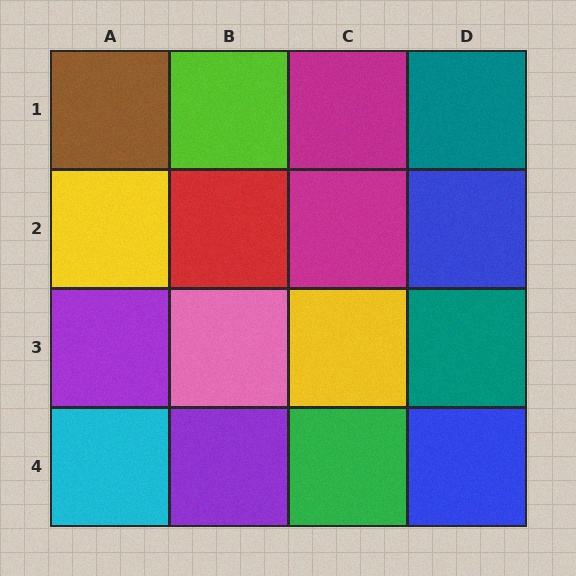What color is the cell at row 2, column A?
Yellow.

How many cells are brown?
1 cell is brown.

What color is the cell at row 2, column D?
Blue.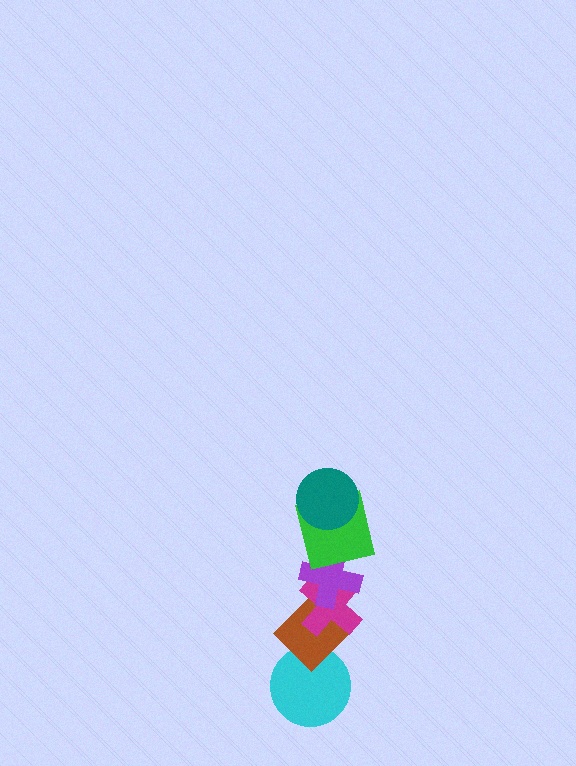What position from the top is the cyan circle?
The cyan circle is 6th from the top.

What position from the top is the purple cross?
The purple cross is 3rd from the top.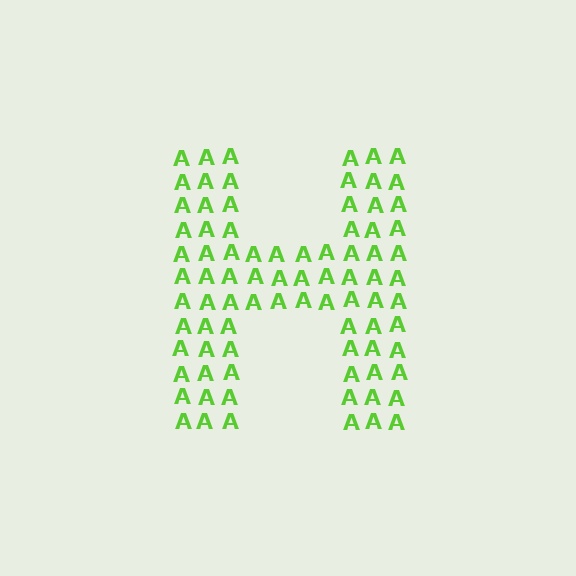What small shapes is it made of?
It is made of small letter A's.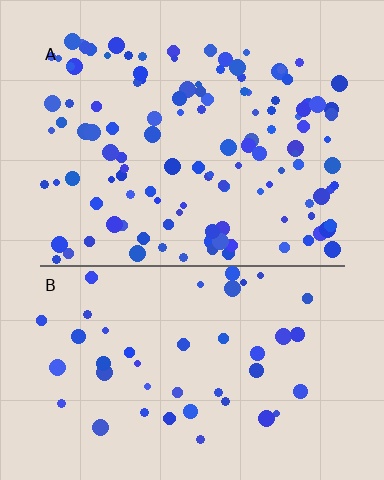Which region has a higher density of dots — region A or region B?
A (the top).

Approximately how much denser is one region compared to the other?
Approximately 2.7× — region A over region B.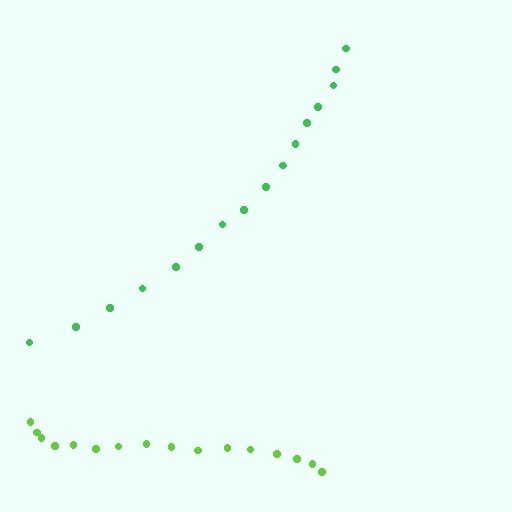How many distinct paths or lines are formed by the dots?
There are 2 distinct paths.